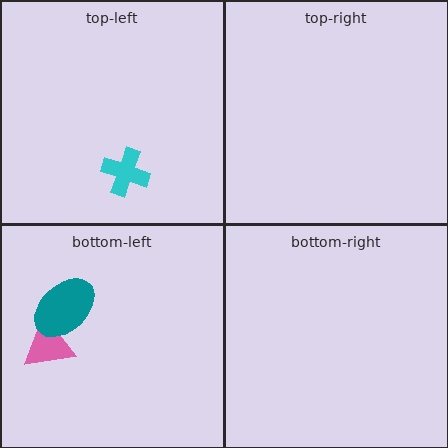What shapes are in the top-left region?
The cyan cross.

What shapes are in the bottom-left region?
The pink triangle, the teal ellipse.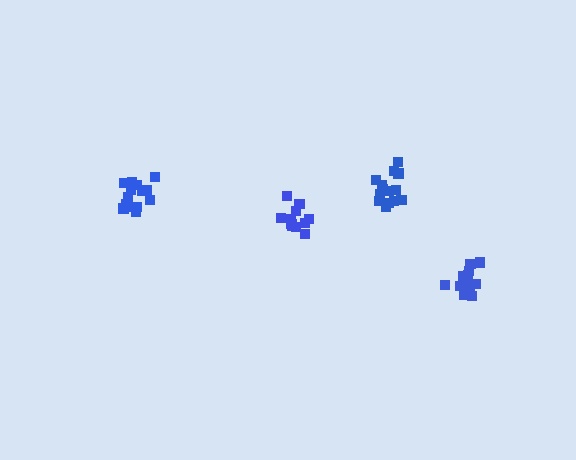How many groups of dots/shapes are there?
There are 4 groups.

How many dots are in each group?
Group 1: 11 dots, Group 2: 15 dots, Group 3: 15 dots, Group 4: 14 dots (55 total).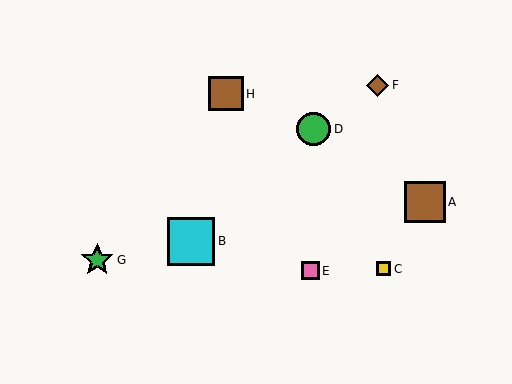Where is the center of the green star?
The center of the green star is at (97, 260).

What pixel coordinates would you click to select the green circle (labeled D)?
Click at (314, 129) to select the green circle D.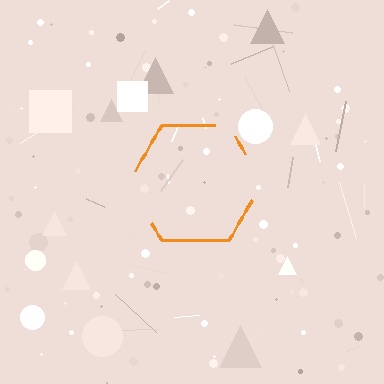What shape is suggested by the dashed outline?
The dashed outline suggests a hexagon.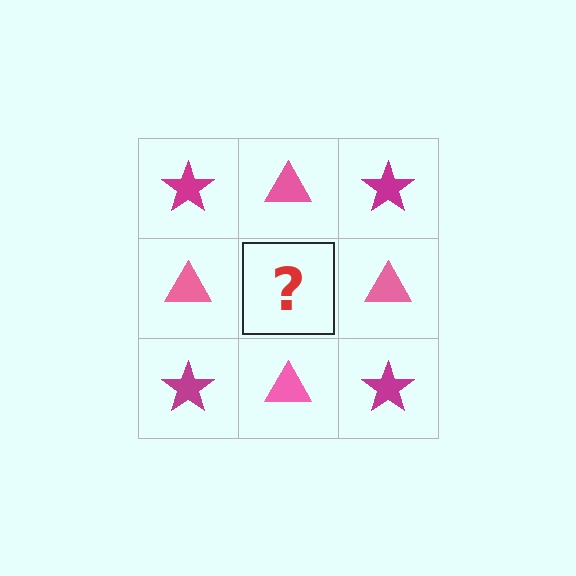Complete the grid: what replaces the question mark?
The question mark should be replaced with a magenta star.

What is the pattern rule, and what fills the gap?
The rule is that it alternates magenta star and pink triangle in a checkerboard pattern. The gap should be filled with a magenta star.